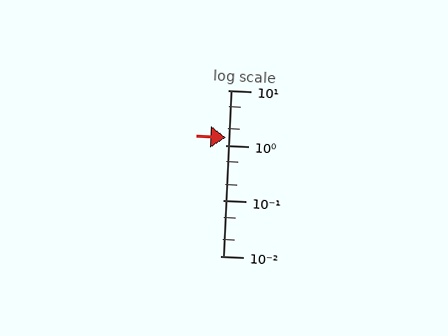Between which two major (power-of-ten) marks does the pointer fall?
The pointer is between 1 and 10.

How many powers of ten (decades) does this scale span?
The scale spans 3 decades, from 0.01 to 10.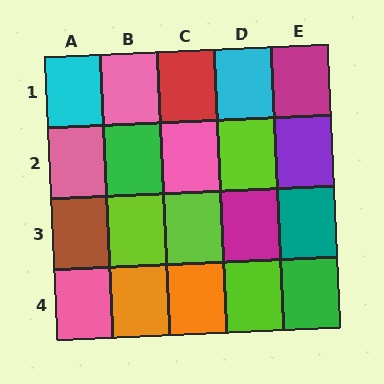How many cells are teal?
1 cell is teal.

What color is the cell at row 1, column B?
Pink.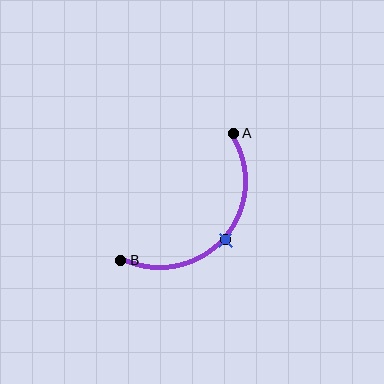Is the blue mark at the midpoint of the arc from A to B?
Yes. The blue mark lies on the arc at equal arc-length from both A and B — it is the arc midpoint.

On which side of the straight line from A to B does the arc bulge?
The arc bulges below and to the right of the straight line connecting A and B.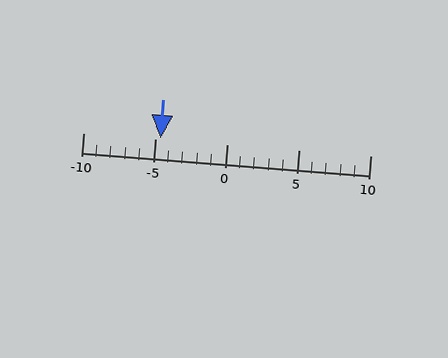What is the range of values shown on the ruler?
The ruler shows values from -10 to 10.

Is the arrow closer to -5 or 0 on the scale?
The arrow is closer to -5.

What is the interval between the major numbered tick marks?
The major tick marks are spaced 5 units apart.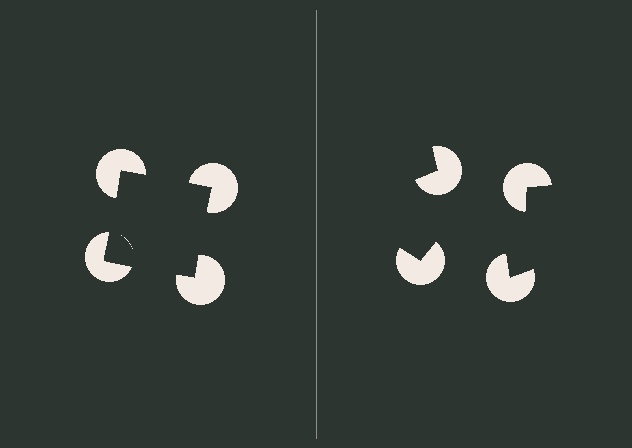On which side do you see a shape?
An illusory square appears on the left side. On the right side the wedge cuts are rotated, so no coherent shape forms.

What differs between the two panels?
The pac-man discs are positioned identically on both sides; only the wedge orientations differ. On the left they align to a square; on the right they are misaligned.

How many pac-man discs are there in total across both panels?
8 — 4 on each side.